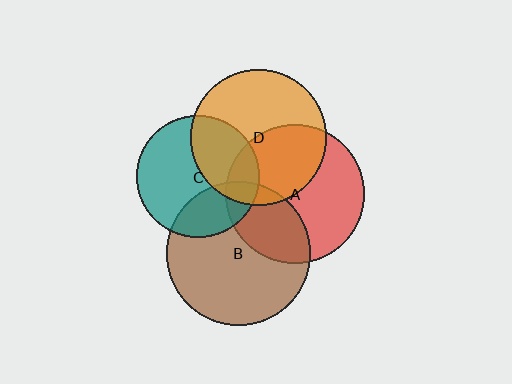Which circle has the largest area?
Circle B (brown).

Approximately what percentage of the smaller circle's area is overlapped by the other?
Approximately 30%.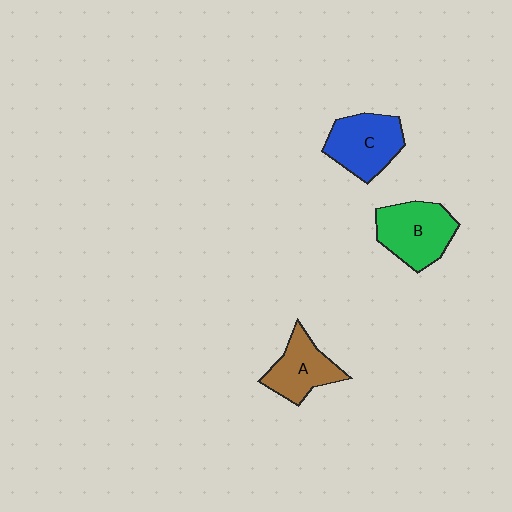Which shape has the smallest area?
Shape A (brown).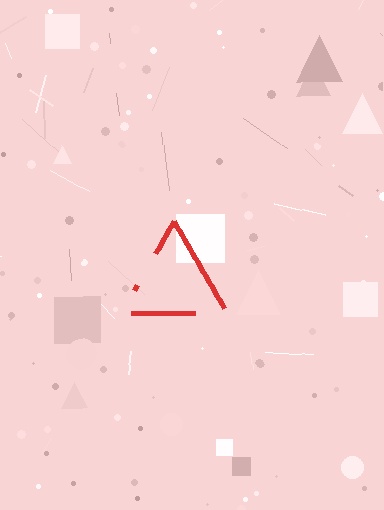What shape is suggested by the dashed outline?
The dashed outline suggests a triangle.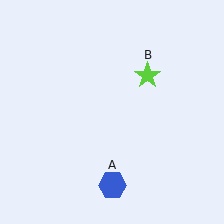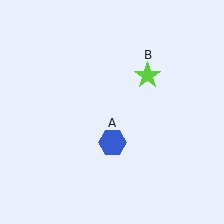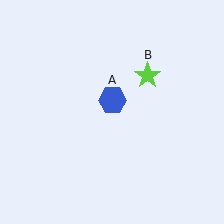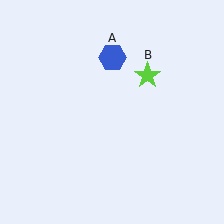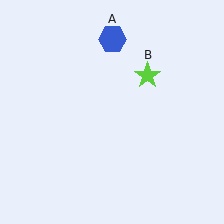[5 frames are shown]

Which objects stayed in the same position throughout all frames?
Lime star (object B) remained stationary.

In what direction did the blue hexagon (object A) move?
The blue hexagon (object A) moved up.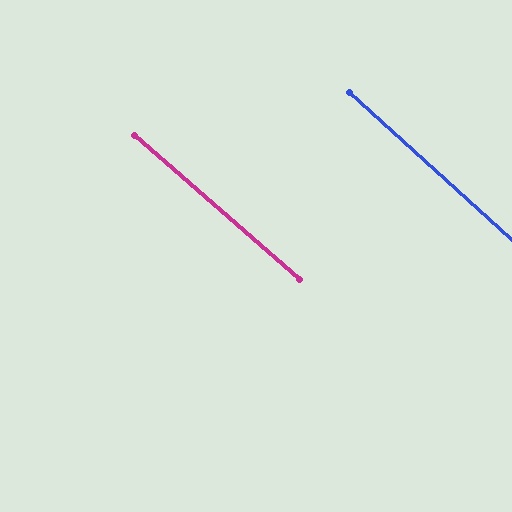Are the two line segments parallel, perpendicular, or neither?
Parallel — their directions differ by only 0.9°.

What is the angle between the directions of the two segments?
Approximately 1 degree.